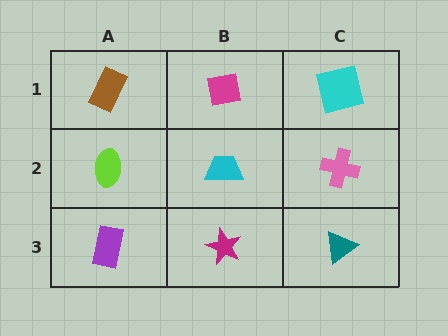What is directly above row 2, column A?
A brown rectangle.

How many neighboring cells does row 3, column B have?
3.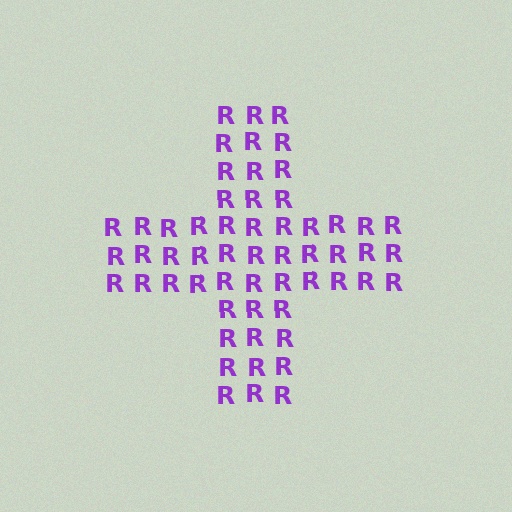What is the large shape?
The large shape is a cross.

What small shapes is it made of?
It is made of small letter R's.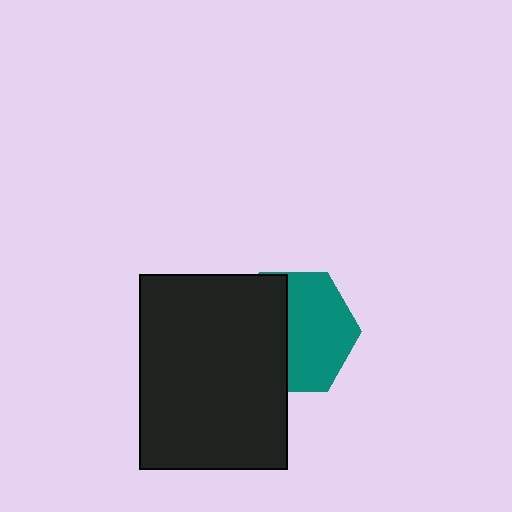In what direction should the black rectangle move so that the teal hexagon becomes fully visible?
The black rectangle should move left. That is the shortest direction to clear the overlap and leave the teal hexagon fully visible.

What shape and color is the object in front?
The object in front is a black rectangle.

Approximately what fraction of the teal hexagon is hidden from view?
Roughly 44% of the teal hexagon is hidden behind the black rectangle.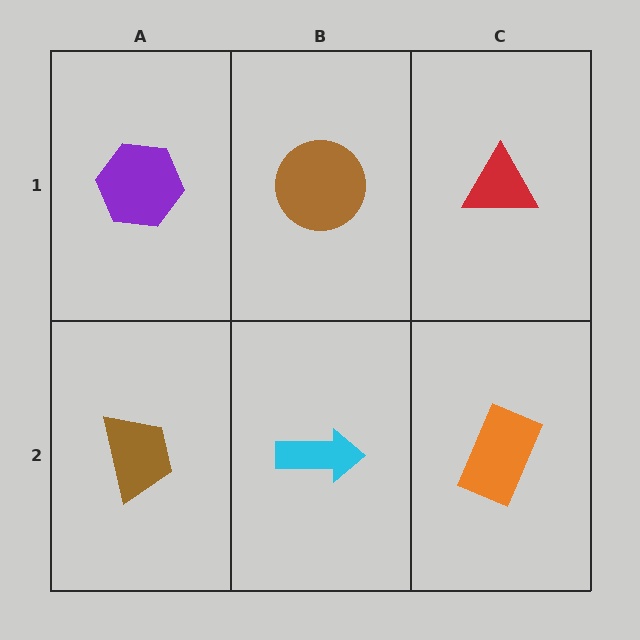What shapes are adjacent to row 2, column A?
A purple hexagon (row 1, column A), a cyan arrow (row 2, column B).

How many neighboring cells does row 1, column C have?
2.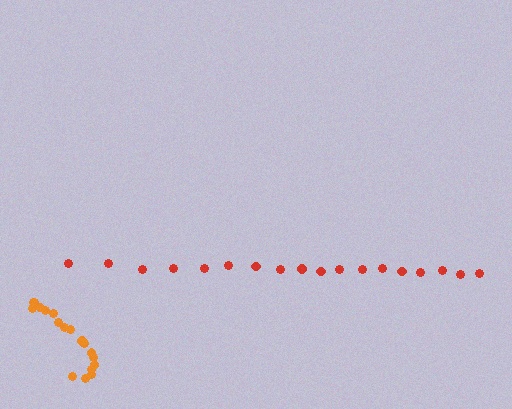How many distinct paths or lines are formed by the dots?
There are 2 distinct paths.